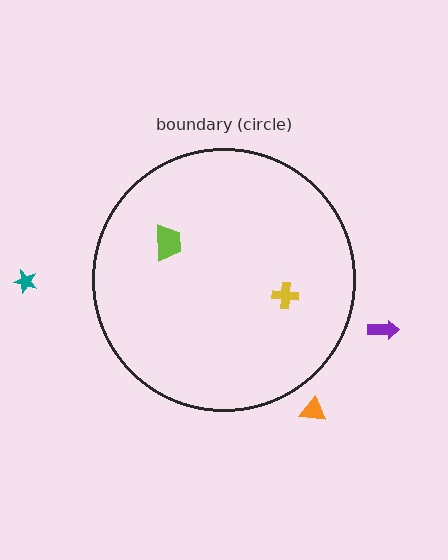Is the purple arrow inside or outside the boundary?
Outside.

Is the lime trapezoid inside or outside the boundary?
Inside.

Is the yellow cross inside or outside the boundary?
Inside.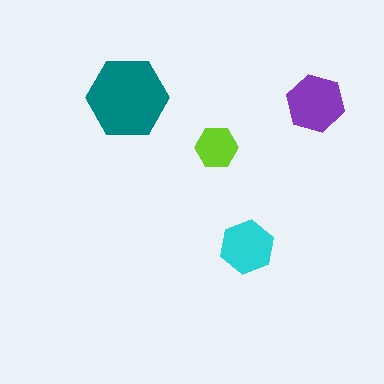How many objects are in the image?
There are 4 objects in the image.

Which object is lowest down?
The cyan hexagon is bottommost.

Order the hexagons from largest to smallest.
the teal one, the purple one, the cyan one, the lime one.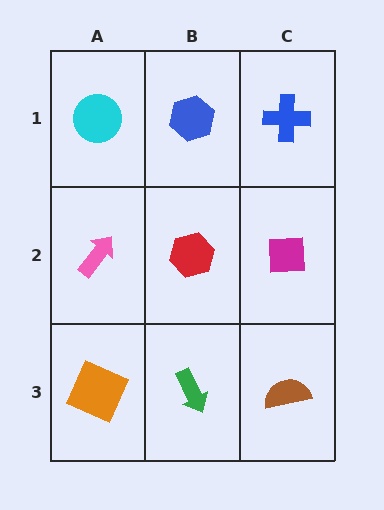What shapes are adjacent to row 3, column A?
A pink arrow (row 2, column A), a green arrow (row 3, column B).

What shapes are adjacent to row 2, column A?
A cyan circle (row 1, column A), an orange square (row 3, column A), a red hexagon (row 2, column B).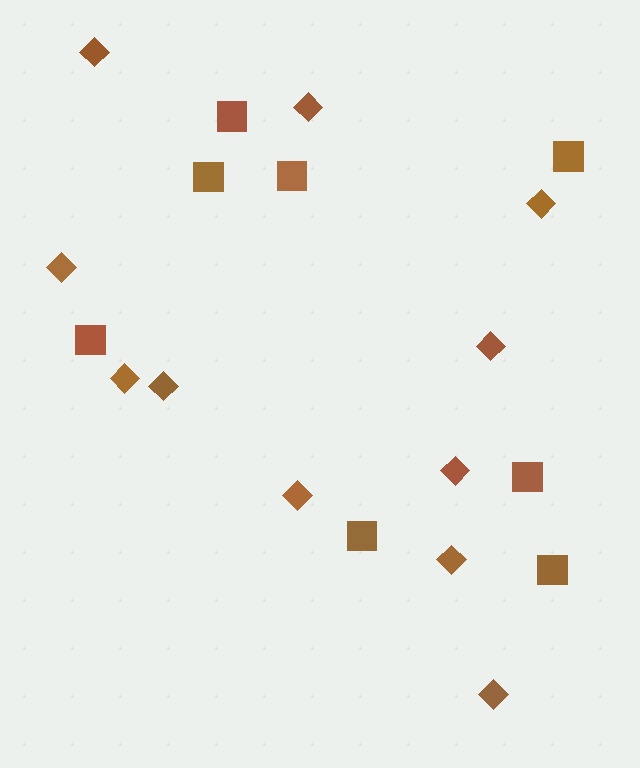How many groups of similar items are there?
There are 2 groups: one group of squares (8) and one group of diamonds (11).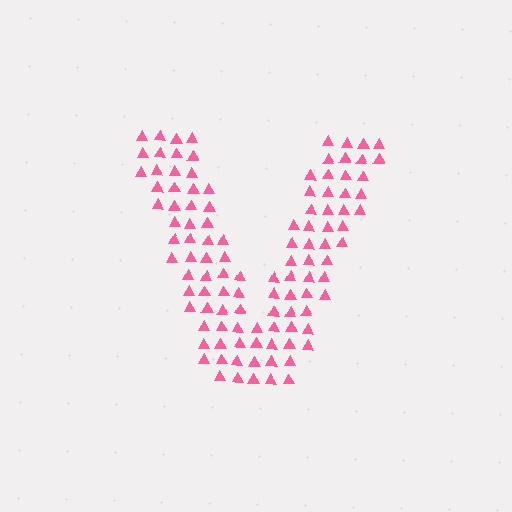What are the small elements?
The small elements are triangles.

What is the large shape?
The large shape is the letter V.